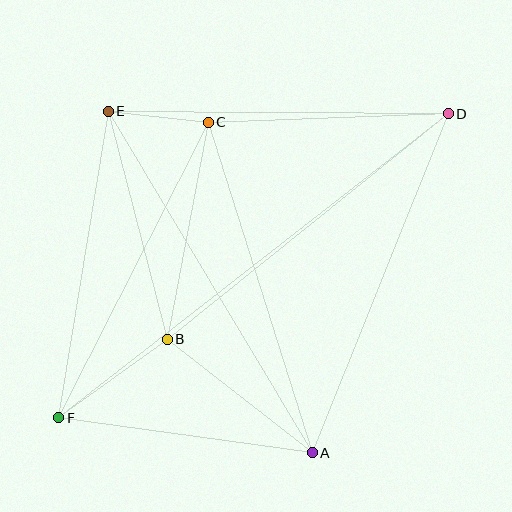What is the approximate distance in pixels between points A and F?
The distance between A and F is approximately 256 pixels.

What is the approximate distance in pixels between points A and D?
The distance between A and D is approximately 365 pixels.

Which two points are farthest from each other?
Points D and F are farthest from each other.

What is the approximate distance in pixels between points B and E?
The distance between B and E is approximately 236 pixels.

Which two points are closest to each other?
Points C and E are closest to each other.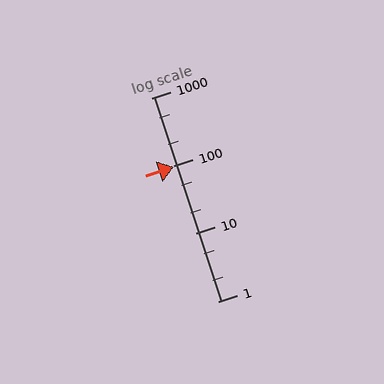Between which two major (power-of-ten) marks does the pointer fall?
The pointer is between 10 and 100.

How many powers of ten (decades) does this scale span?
The scale spans 3 decades, from 1 to 1000.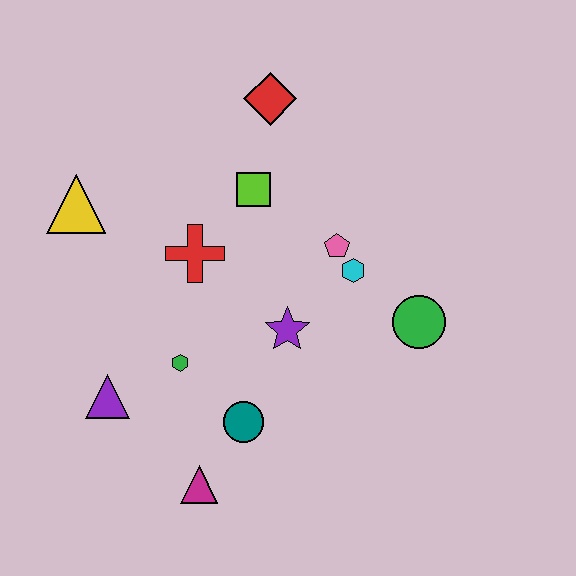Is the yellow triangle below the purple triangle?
No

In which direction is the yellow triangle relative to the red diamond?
The yellow triangle is to the left of the red diamond.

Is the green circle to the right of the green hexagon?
Yes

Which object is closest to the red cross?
The lime square is closest to the red cross.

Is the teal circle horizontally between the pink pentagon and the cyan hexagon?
No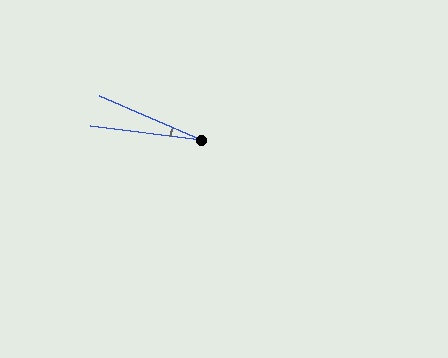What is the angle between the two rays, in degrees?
Approximately 17 degrees.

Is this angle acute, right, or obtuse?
It is acute.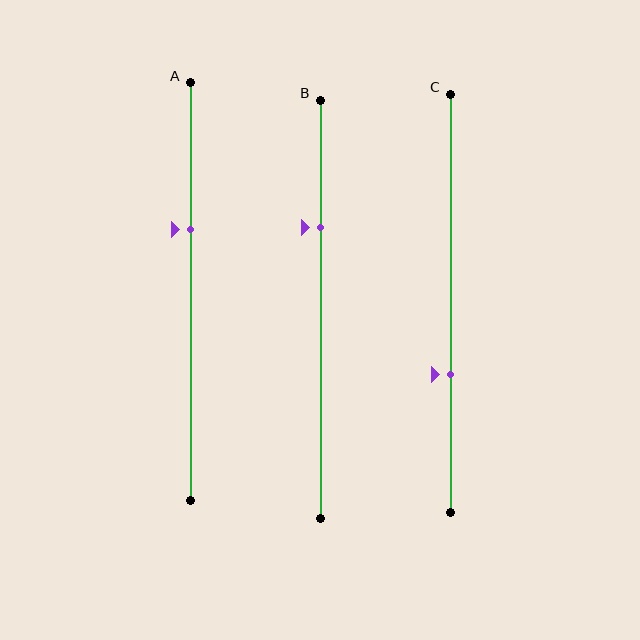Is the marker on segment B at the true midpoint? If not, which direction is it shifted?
No, the marker on segment B is shifted upward by about 20% of the segment length.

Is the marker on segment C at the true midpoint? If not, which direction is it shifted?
No, the marker on segment C is shifted downward by about 17% of the segment length.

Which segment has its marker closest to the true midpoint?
Segment A has its marker closest to the true midpoint.